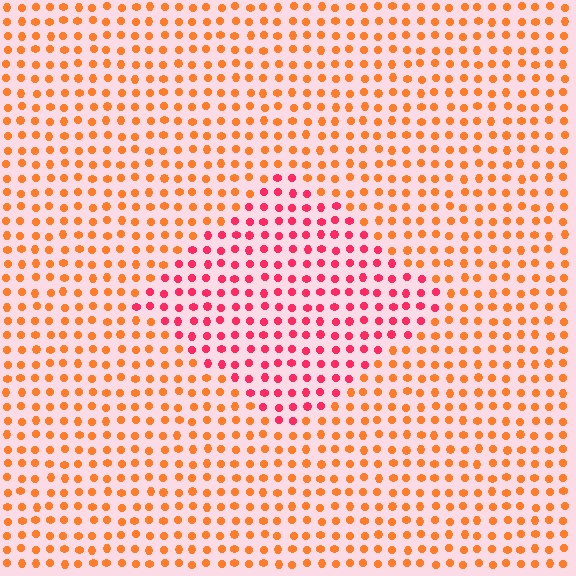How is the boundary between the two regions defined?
The boundary is defined purely by a slight shift in hue (about 40 degrees). Spacing, size, and orientation are identical on both sides.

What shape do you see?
I see a diamond.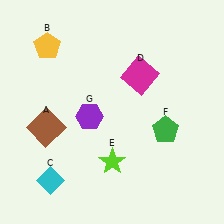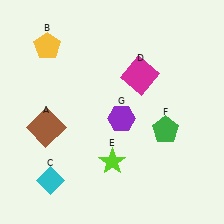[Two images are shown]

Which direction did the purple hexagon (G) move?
The purple hexagon (G) moved right.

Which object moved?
The purple hexagon (G) moved right.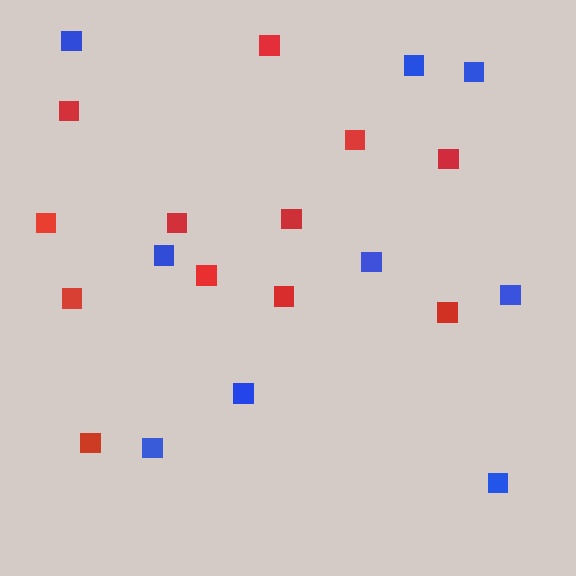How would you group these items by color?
There are 2 groups: one group of blue squares (9) and one group of red squares (12).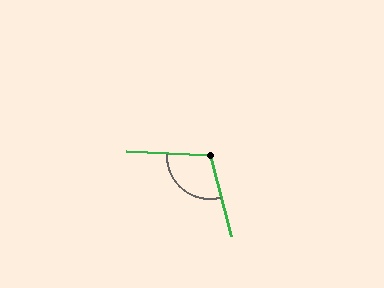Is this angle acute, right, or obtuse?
It is obtuse.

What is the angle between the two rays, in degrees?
Approximately 108 degrees.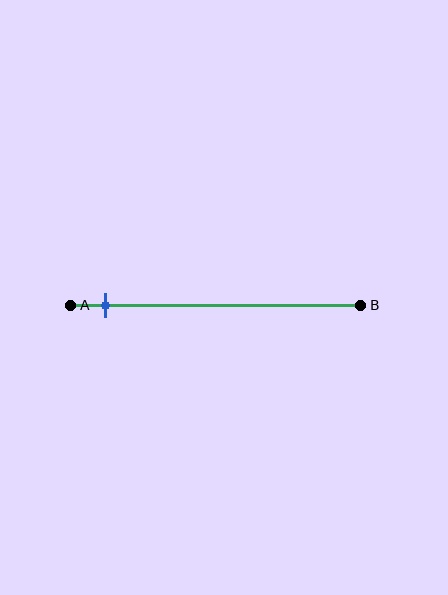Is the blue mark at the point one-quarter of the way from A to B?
No, the mark is at about 10% from A, not at the 25% one-quarter point.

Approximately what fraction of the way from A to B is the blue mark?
The blue mark is approximately 10% of the way from A to B.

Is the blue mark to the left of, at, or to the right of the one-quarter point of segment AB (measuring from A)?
The blue mark is to the left of the one-quarter point of segment AB.